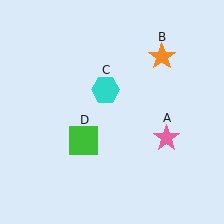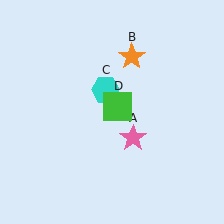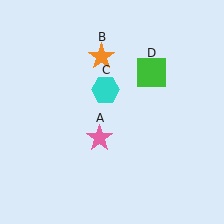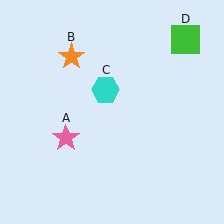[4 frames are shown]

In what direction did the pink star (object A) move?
The pink star (object A) moved left.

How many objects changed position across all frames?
3 objects changed position: pink star (object A), orange star (object B), green square (object D).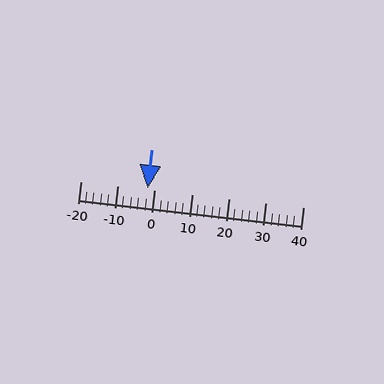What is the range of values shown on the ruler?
The ruler shows values from -20 to 40.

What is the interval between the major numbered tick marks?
The major tick marks are spaced 10 units apart.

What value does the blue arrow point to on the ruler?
The blue arrow points to approximately -2.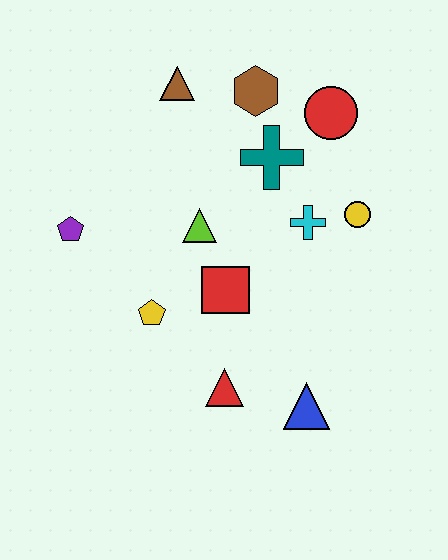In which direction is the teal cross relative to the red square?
The teal cross is above the red square.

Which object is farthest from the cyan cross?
The purple pentagon is farthest from the cyan cross.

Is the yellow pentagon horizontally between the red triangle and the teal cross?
No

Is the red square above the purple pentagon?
No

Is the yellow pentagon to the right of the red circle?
No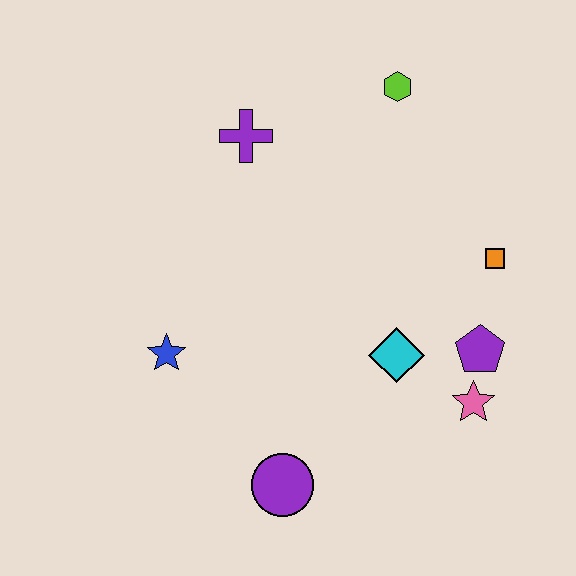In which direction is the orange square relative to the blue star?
The orange square is to the right of the blue star.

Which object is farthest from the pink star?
The purple cross is farthest from the pink star.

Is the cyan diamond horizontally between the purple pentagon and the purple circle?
Yes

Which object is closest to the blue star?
The purple circle is closest to the blue star.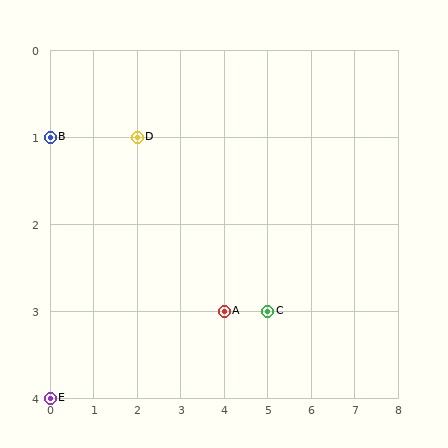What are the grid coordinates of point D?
Point D is at grid coordinates (2, 1).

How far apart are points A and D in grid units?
Points A and D are 2 columns and 2 rows apart (about 2.8 grid units diagonally).